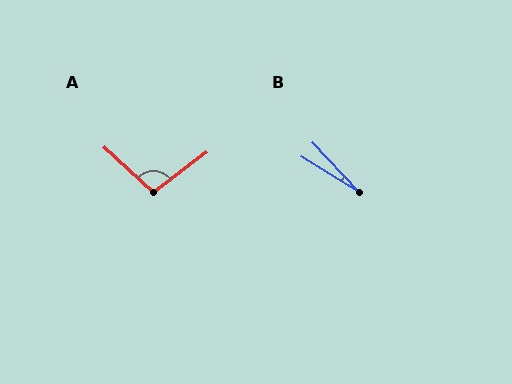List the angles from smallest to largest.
B (15°), A (100°).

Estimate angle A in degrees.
Approximately 100 degrees.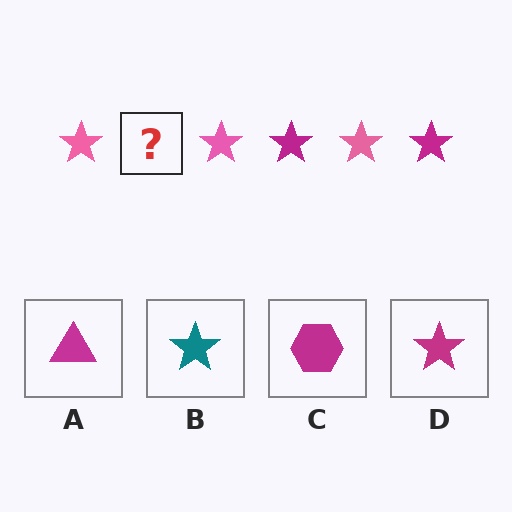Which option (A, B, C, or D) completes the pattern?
D.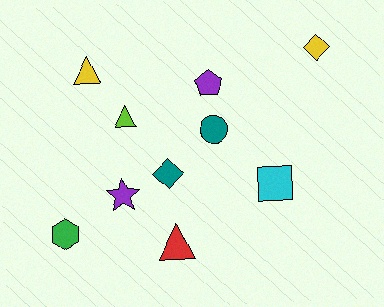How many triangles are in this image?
There are 3 triangles.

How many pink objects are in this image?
There are no pink objects.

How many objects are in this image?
There are 10 objects.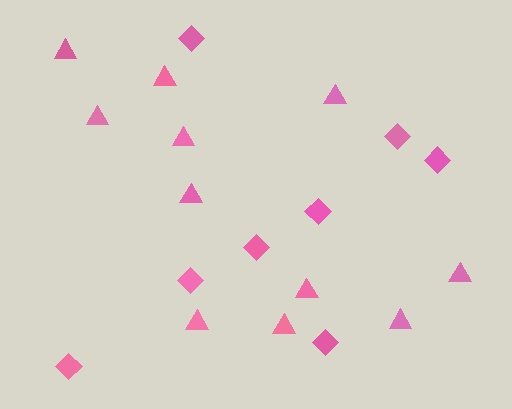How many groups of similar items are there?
There are 2 groups: one group of diamonds (8) and one group of triangles (11).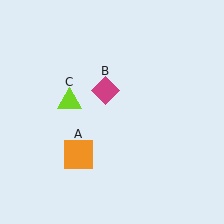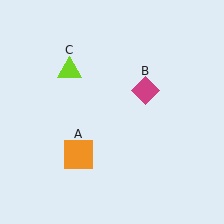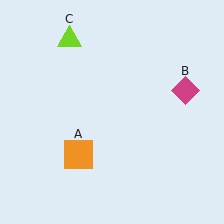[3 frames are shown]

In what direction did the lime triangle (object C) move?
The lime triangle (object C) moved up.